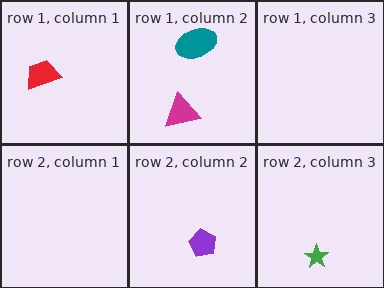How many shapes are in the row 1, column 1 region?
1.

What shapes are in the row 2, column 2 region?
The purple pentagon.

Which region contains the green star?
The row 2, column 3 region.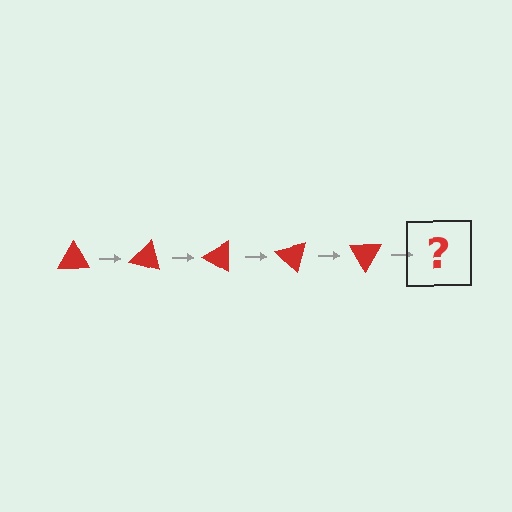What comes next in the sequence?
The next element should be a red triangle rotated 75 degrees.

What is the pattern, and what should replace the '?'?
The pattern is that the triangle rotates 15 degrees each step. The '?' should be a red triangle rotated 75 degrees.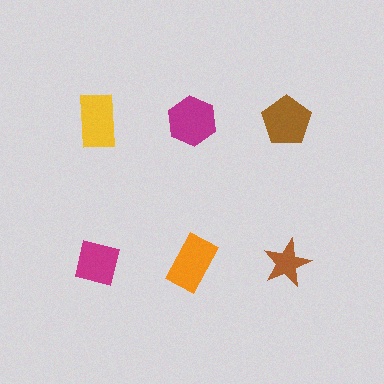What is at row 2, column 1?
A magenta square.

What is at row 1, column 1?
A yellow rectangle.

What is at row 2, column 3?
A brown star.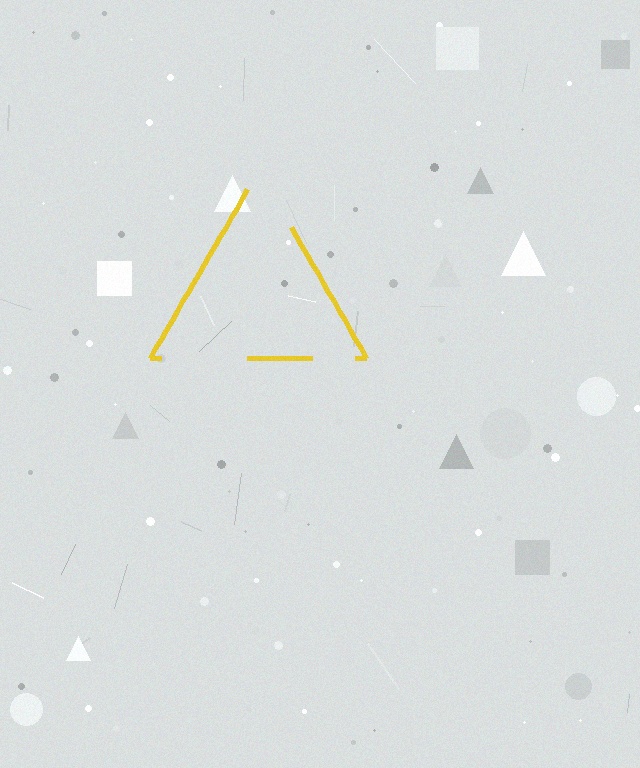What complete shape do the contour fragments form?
The contour fragments form a triangle.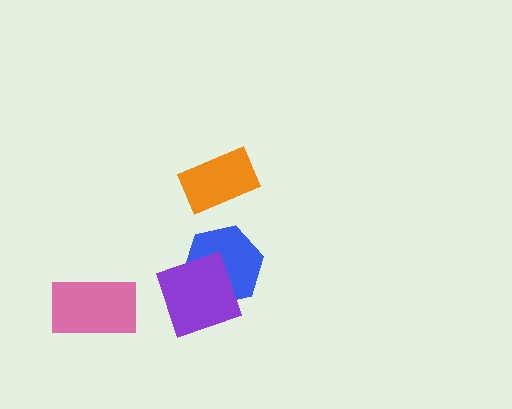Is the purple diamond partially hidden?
No, no other shape covers it.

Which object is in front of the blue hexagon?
The purple diamond is in front of the blue hexagon.